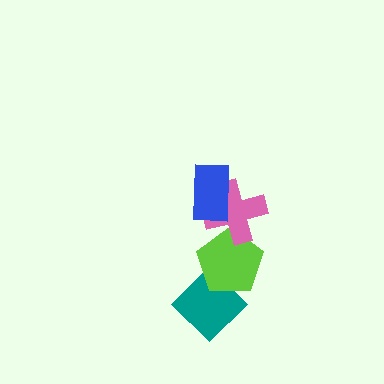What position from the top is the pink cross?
The pink cross is 2nd from the top.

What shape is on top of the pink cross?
The blue rectangle is on top of the pink cross.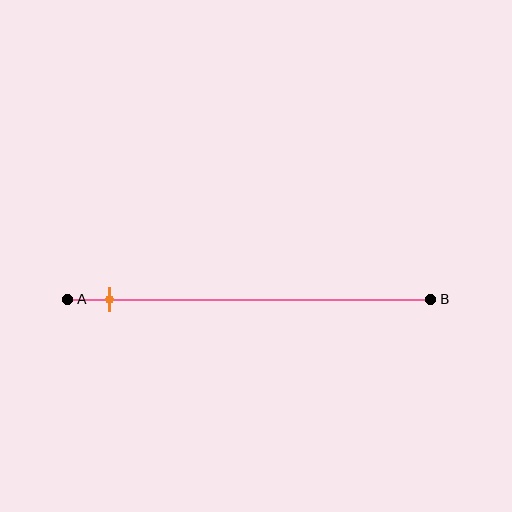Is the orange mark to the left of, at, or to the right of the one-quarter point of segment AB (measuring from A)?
The orange mark is to the left of the one-quarter point of segment AB.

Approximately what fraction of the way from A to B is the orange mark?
The orange mark is approximately 10% of the way from A to B.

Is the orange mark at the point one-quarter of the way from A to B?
No, the mark is at about 10% from A, not at the 25% one-quarter point.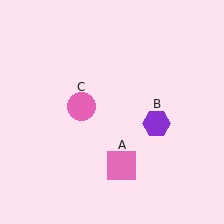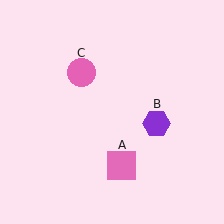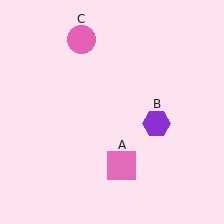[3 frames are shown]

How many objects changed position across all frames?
1 object changed position: pink circle (object C).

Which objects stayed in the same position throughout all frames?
Pink square (object A) and purple hexagon (object B) remained stationary.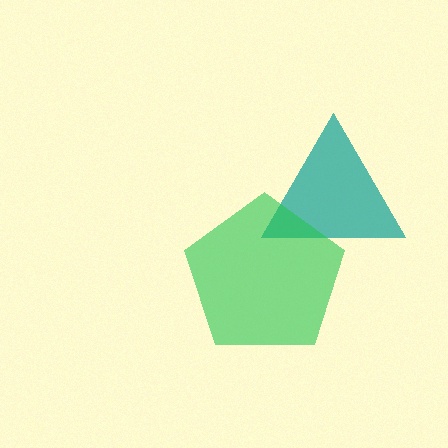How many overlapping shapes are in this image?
There are 2 overlapping shapes in the image.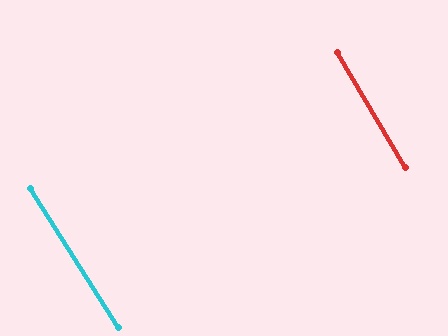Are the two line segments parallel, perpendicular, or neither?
Parallel — their directions differ by only 1.8°.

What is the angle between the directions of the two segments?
Approximately 2 degrees.